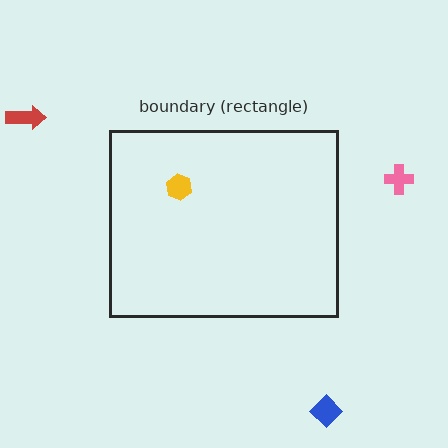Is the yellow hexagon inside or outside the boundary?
Inside.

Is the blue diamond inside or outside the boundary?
Outside.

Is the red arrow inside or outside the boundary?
Outside.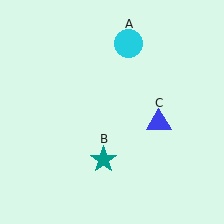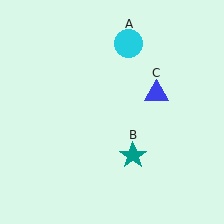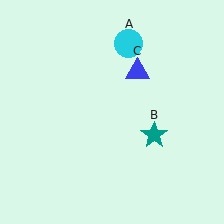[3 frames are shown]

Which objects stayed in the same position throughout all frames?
Cyan circle (object A) remained stationary.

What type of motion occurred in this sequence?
The teal star (object B), blue triangle (object C) rotated counterclockwise around the center of the scene.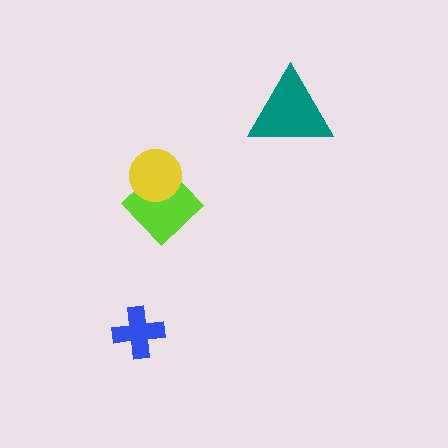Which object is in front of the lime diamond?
The yellow circle is in front of the lime diamond.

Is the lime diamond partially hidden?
Yes, it is partially covered by another shape.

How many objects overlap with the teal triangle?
0 objects overlap with the teal triangle.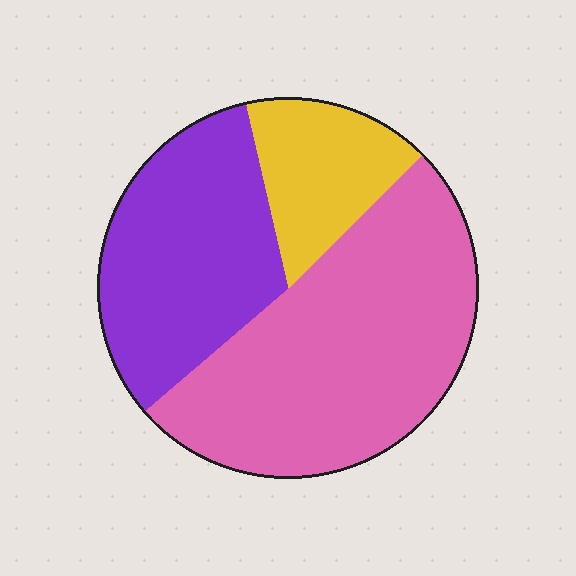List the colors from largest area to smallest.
From largest to smallest: pink, purple, yellow.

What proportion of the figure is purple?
Purple covers 33% of the figure.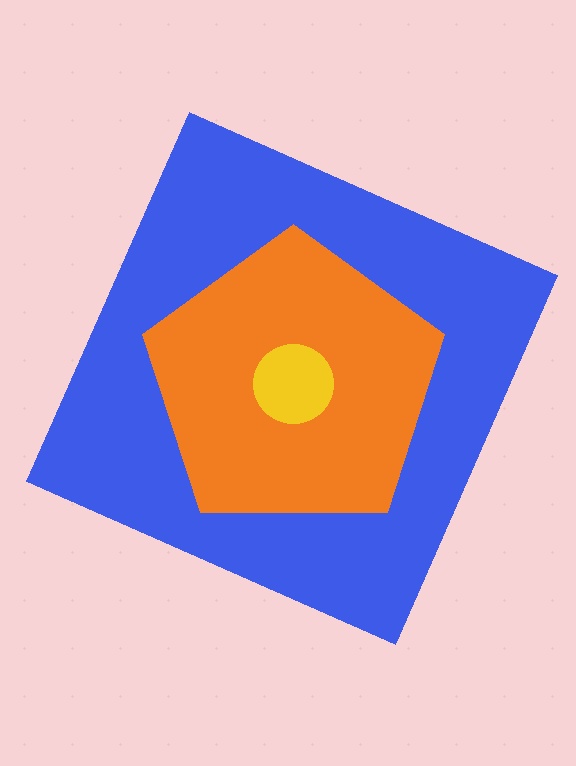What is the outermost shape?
The blue square.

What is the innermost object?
The yellow circle.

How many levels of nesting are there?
3.